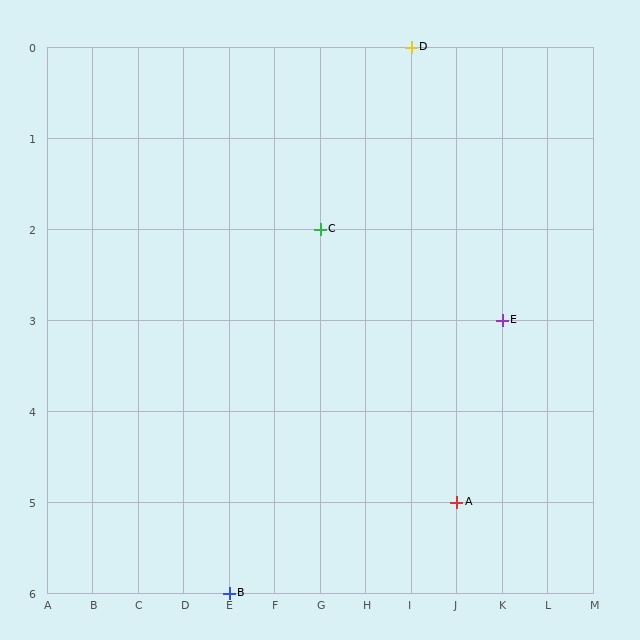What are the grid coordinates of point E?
Point E is at grid coordinates (K, 3).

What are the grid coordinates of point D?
Point D is at grid coordinates (I, 0).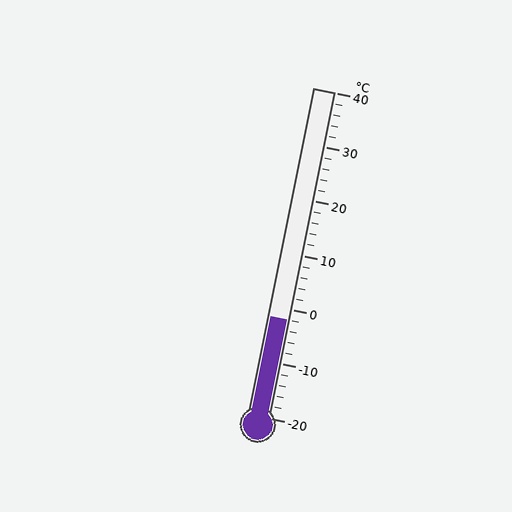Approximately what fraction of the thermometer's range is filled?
The thermometer is filled to approximately 30% of its range.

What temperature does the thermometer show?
The thermometer shows approximately -2°C.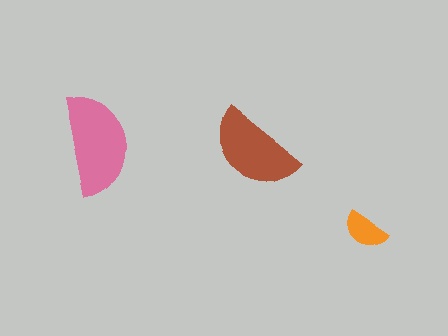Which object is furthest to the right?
The orange semicircle is rightmost.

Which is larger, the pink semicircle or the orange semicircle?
The pink one.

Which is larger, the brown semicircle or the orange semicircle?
The brown one.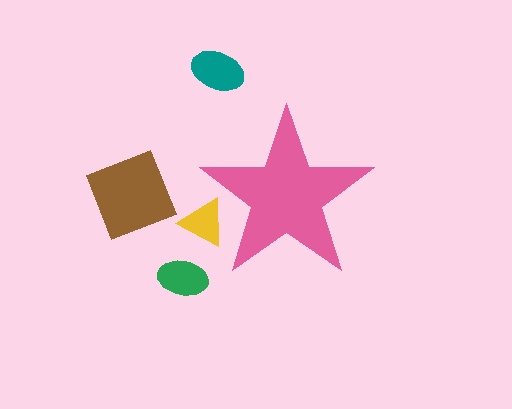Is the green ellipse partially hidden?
No, the green ellipse is fully visible.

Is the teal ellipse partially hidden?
No, the teal ellipse is fully visible.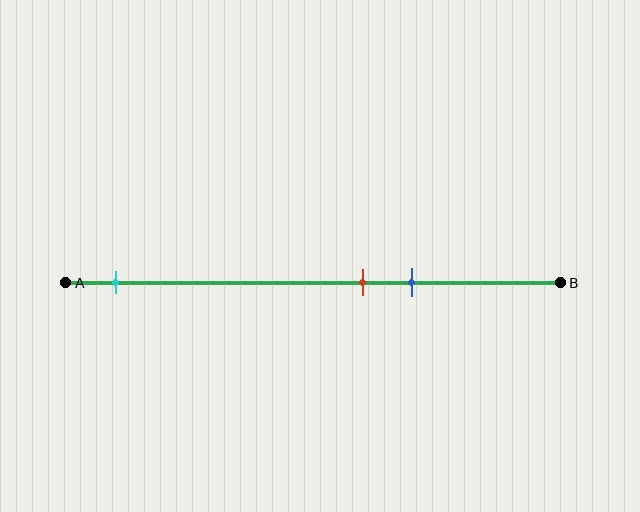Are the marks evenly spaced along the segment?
No, the marks are not evenly spaced.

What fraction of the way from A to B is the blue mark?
The blue mark is approximately 70% (0.7) of the way from A to B.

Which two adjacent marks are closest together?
The red and blue marks are the closest adjacent pair.